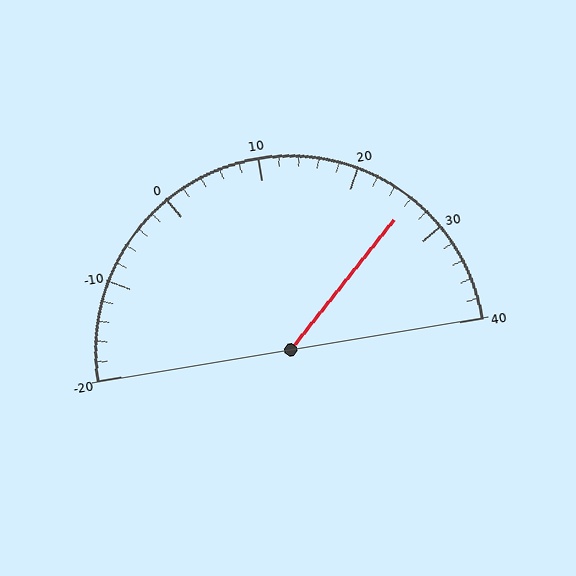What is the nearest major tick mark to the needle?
The nearest major tick mark is 30.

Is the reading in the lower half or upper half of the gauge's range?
The reading is in the upper half of the range (-20 to 40).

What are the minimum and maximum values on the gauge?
The gauge ranges from -20 to 40.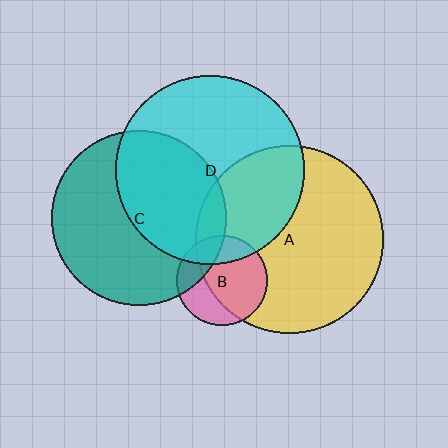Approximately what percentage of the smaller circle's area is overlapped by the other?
Approximately 25%.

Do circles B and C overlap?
Yes.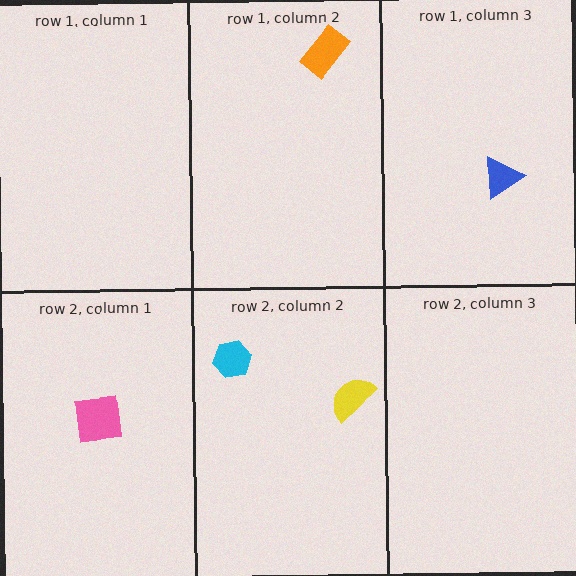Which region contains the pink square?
The row 2, column 1 region.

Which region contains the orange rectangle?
The row 1, column 2 region.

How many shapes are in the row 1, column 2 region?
1.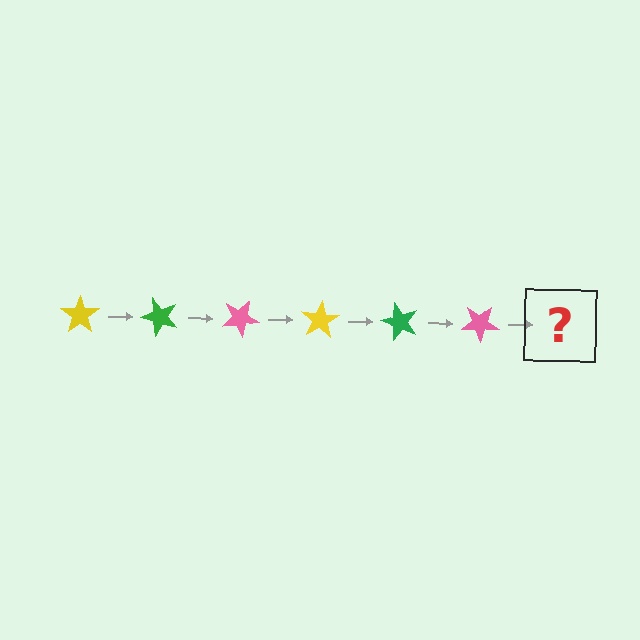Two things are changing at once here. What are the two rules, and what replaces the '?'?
The two rules are that it rotates 50 degrees each step and the color cycles through yellow, green, and pink. The '?' should be a yellow star, rotated 300 degrees from the start.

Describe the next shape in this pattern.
It should be a yellow star, rotated 300 degrees from the start.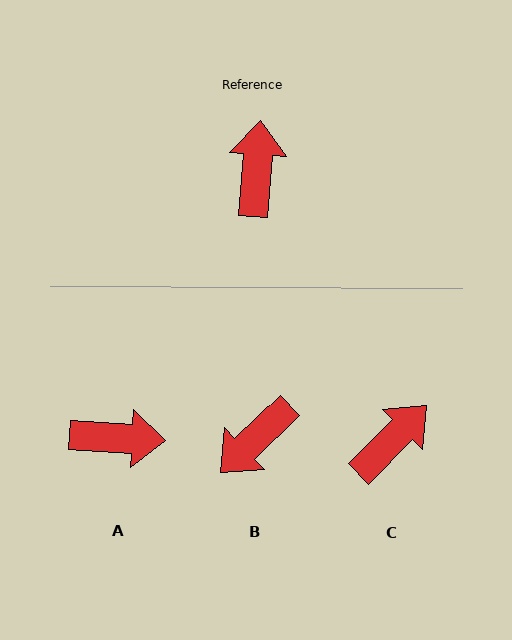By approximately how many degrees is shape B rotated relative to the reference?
Approximately 138 degrees counter-clockwise.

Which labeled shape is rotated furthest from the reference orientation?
B, about 138 degrees away.